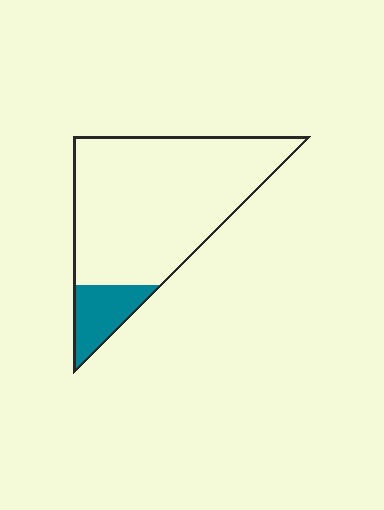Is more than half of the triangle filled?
No.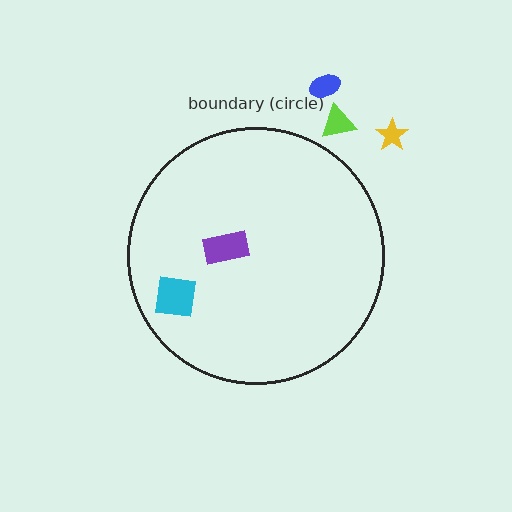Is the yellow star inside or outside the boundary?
Outside.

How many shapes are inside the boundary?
2 inside, 3 outside.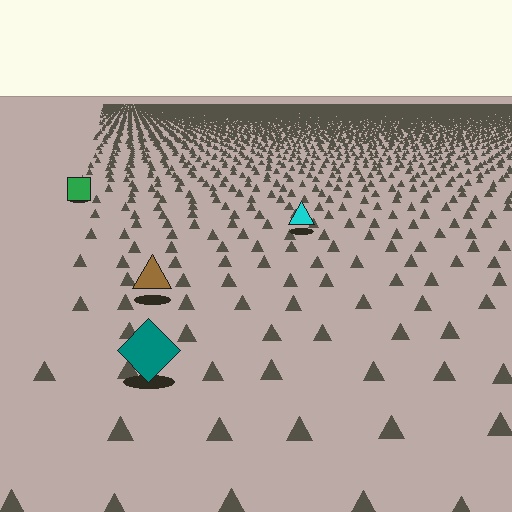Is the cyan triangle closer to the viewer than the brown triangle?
No. The brown triangle is closer — you can tell from the texture gradient: the ground texture is coarser near it.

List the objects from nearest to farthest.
From nearest to farthest: the teal diamond, the brown triangle, the cyan triangle, the green square.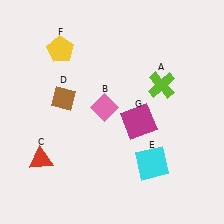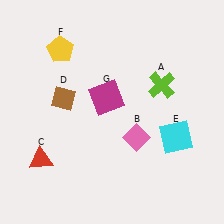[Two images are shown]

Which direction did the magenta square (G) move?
The magenta square (G) moved left.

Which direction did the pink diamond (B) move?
The pink diamond (B) moved right.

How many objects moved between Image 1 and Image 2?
3 objects moved between the two images.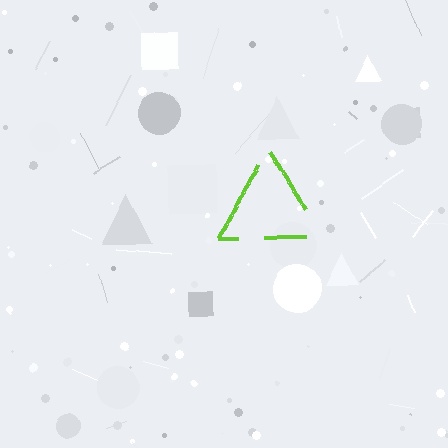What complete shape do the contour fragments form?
The contour fragments form a triangle.